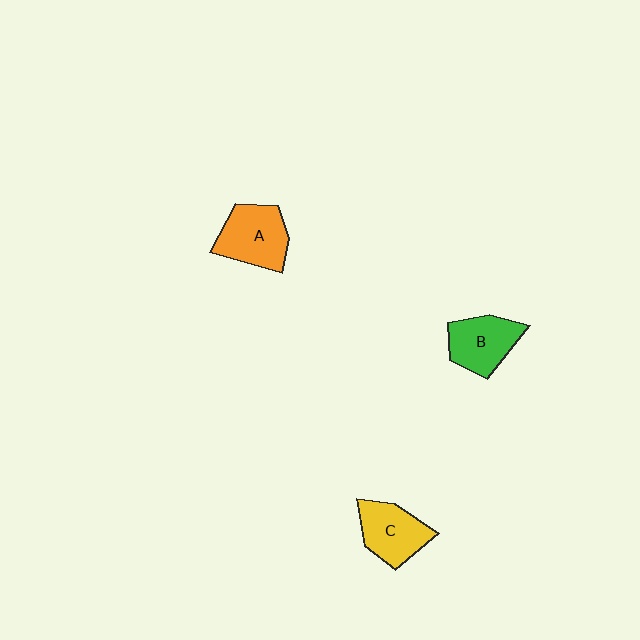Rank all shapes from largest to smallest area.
From largest to smallest: A (orange), C (yellow), B (green).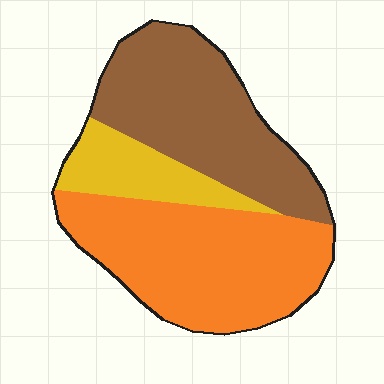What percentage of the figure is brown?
Brown takes up between a quarter and a half of the figure.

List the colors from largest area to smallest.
From largest to smallest: orange, brown, yellow.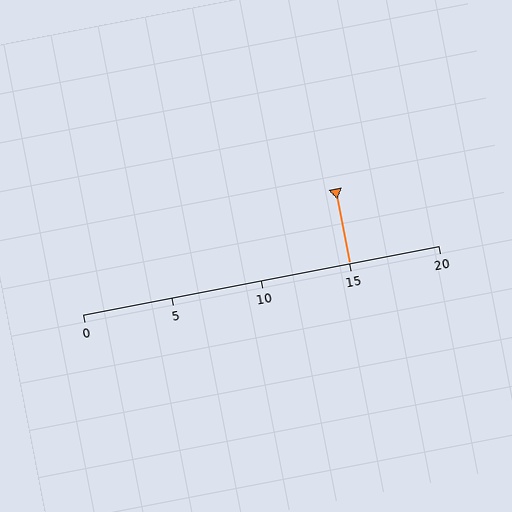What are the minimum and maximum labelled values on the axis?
The axis runs from 0 to 20.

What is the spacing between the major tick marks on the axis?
The major ticks are spaced 5 apart.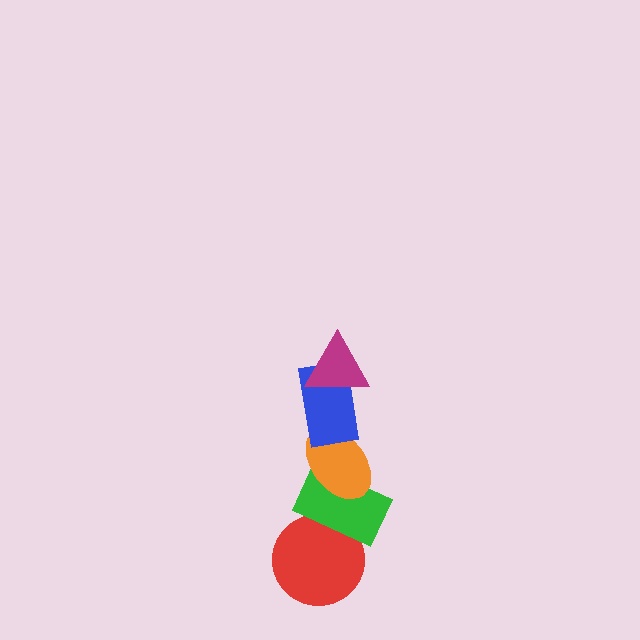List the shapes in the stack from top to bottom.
From top to bottom: the magenta triangle, the blue rectangle, the orange ellipse, the green rectangle, the red circle.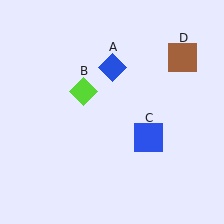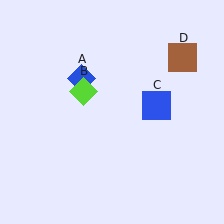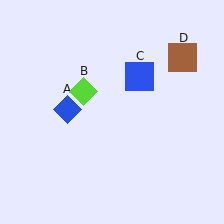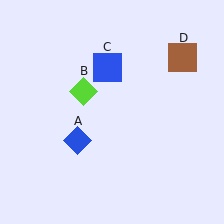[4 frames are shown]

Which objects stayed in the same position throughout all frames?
Lime diamond (object B) and brown square (object D) remained stationary.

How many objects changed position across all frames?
2 objects changed position: blue diamond (object A), blue square (object C).